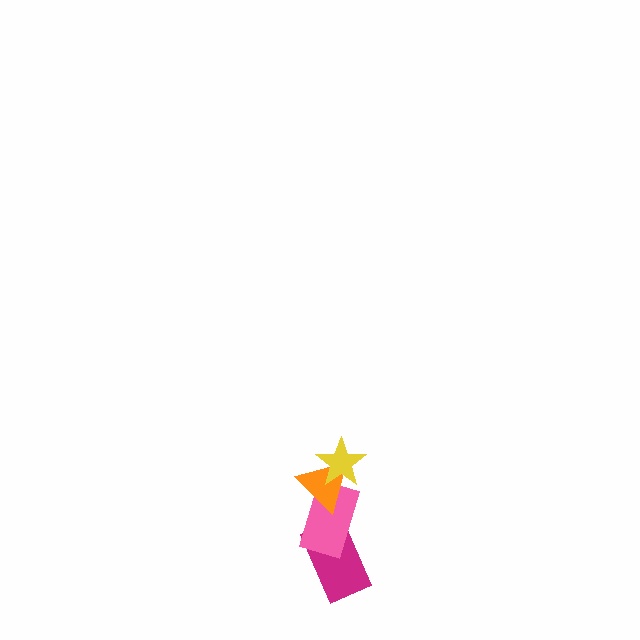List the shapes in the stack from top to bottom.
From top to bottom: the yellow star, the orange triangle, the pink rectangle, the magenta rectangle.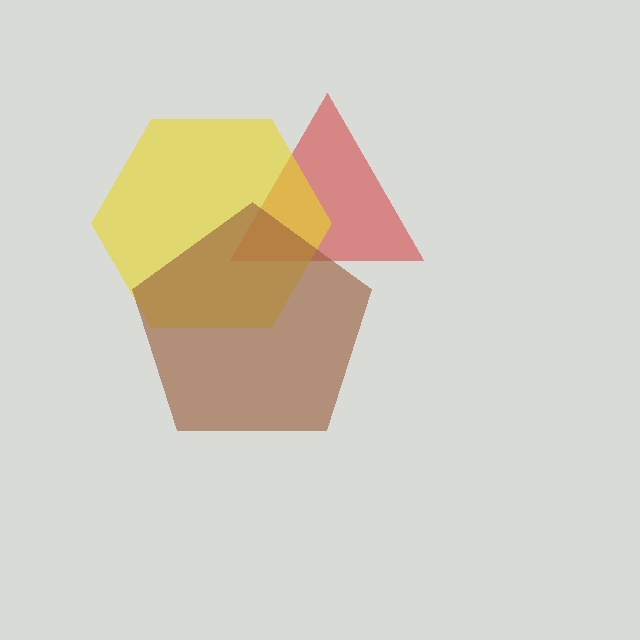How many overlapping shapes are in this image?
There are 3 overlapping shapes in the image.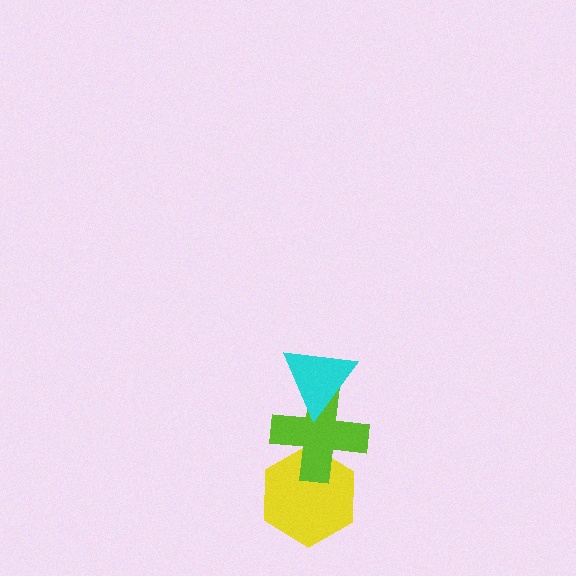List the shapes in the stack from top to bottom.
From top to bottom: the cyan triangle, the lime cross, the yellow hexagon.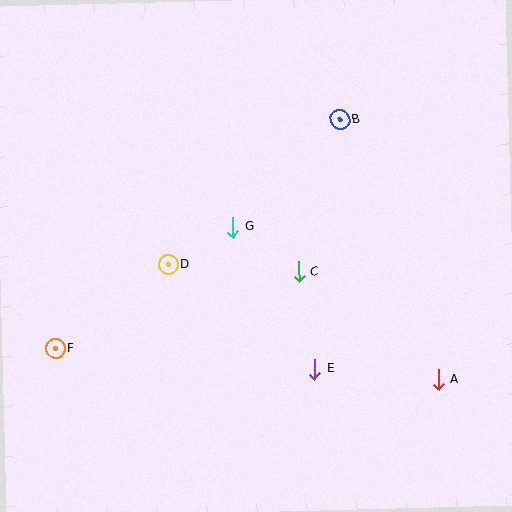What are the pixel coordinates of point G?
Point G is at (233, 227).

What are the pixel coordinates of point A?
Point A is at (438, 380).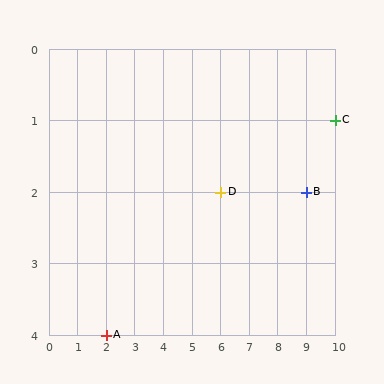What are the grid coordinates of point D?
Point D is at grid coordinates (6, 2).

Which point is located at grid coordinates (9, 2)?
Point B is at (9, 2).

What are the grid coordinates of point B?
Point B is at grid coordinates (9, 2).